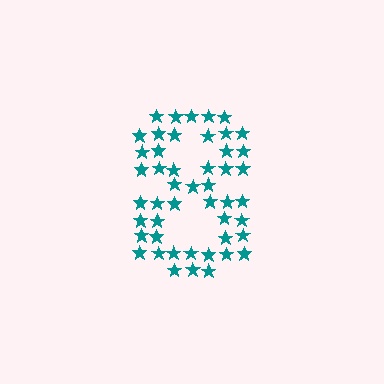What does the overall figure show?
The overall figure shows the digit 8.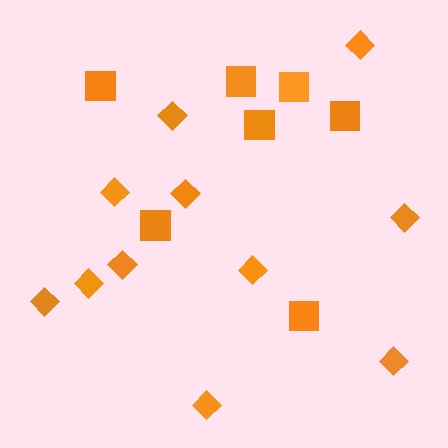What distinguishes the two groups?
There are 2 groups: one group of diamonds (11) and one group of squares (7).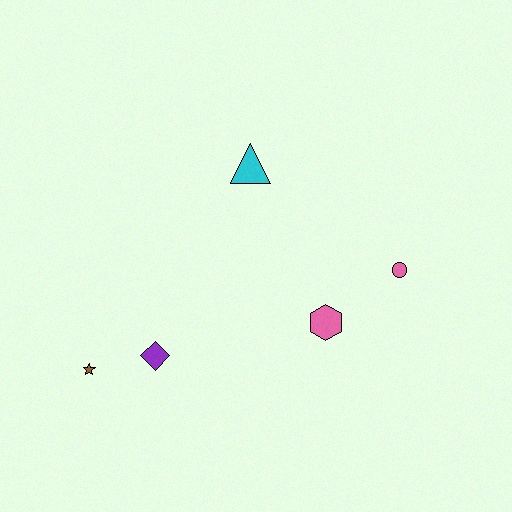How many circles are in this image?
There is 1 circle.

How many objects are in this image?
There are 5 objects.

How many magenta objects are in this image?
There are no magenta objects.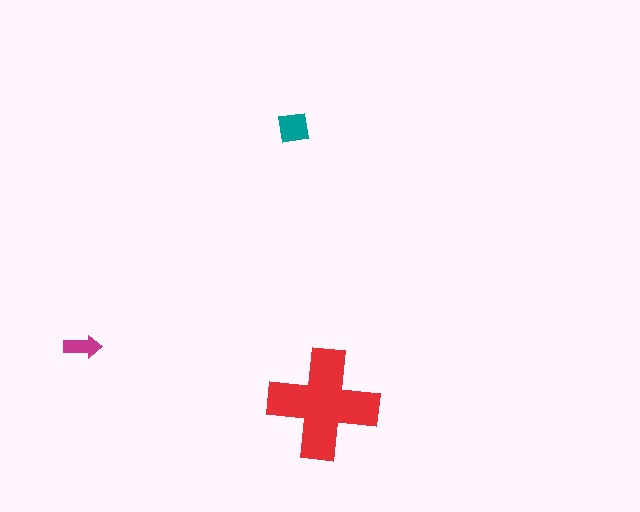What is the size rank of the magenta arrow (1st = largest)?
3rd.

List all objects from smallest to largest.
The magenta arrow, the teal square, the red cross.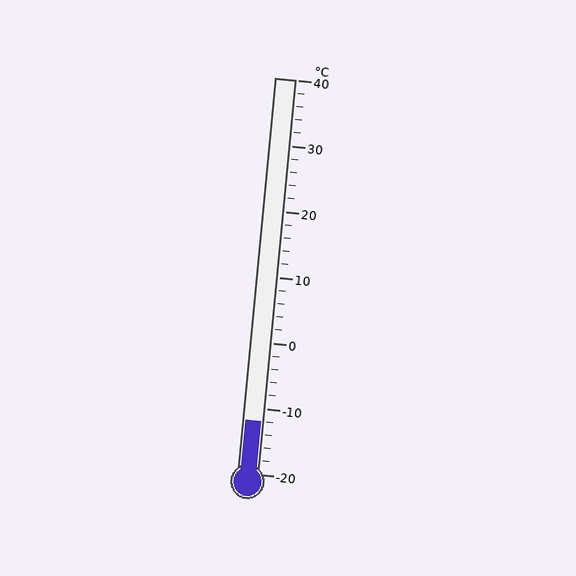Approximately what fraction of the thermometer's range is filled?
The thermometer is filled to approximately 15% of its range.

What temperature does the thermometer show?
The thermometer shows approximately -12°C.